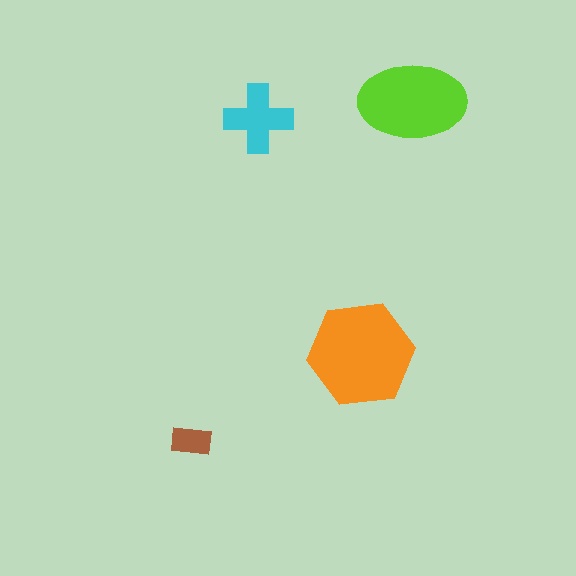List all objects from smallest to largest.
The brown rectangle, the cyan cross, the lime ellipse, the orange hexagon.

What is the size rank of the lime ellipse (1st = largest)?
2nd.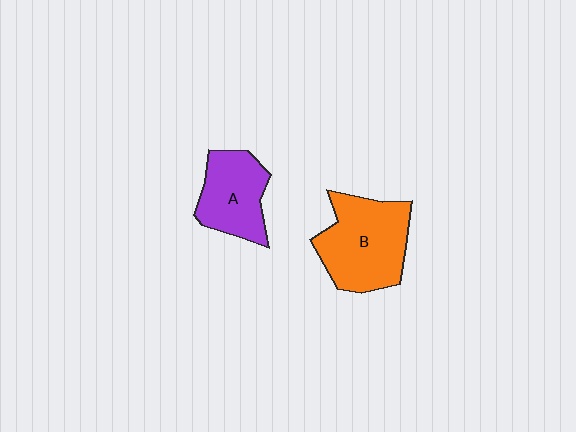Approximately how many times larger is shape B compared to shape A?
Approximately 1.4 times.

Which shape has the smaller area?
Shape A (purple).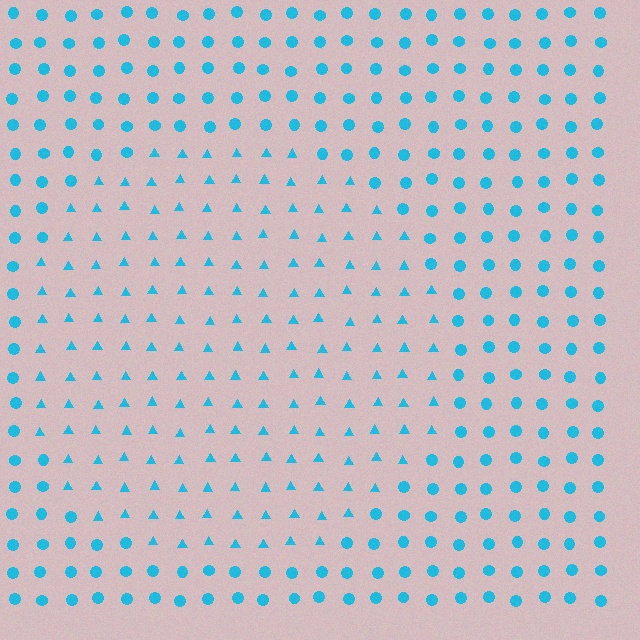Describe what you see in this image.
The image is filled with small cyan elements arranged in a uniform grid. A circle-shaped region contains triangles, while the surrounding area contains circles. The boundary is defined purely by the change in element shape.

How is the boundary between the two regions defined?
The boundary is defined by a change in element shape: triangles inside vs. circles outside. All elements share the same color and spacing.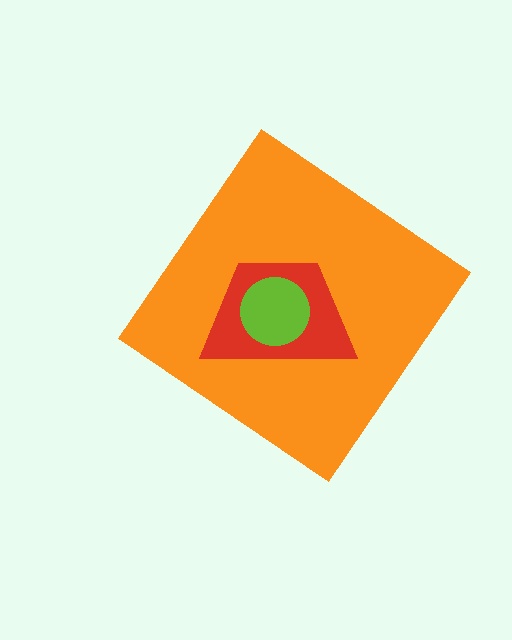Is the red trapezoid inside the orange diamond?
Yes.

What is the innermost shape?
The lime circle.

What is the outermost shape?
The orange diamond.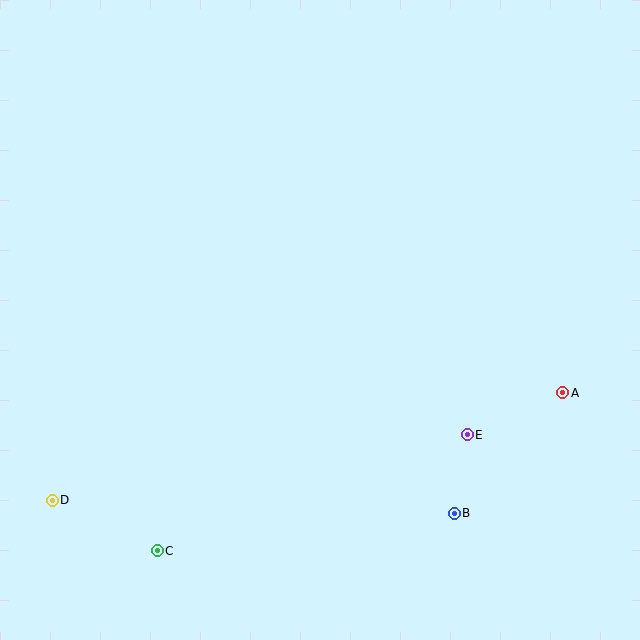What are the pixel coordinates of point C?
Point C is at (157, 551).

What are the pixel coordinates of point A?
Point A is at (563, 393).